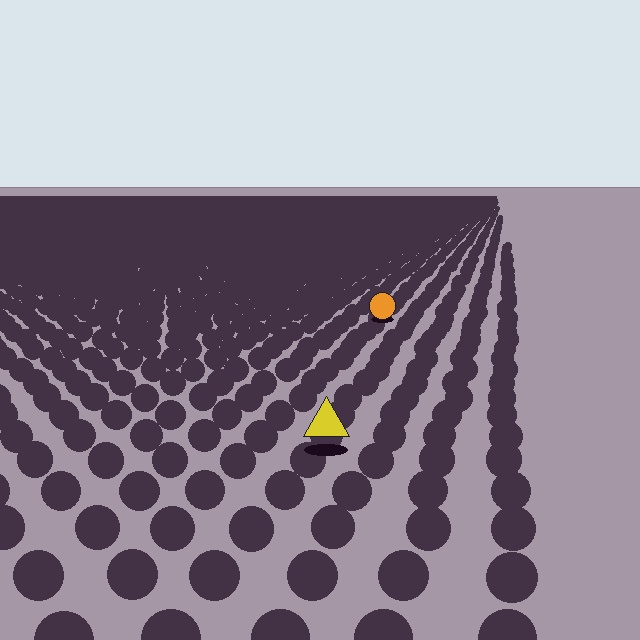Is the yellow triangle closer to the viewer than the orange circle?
Yes. The yellow triangle is closer — you can tell from the texture gradient: the ground texture is coarser near it.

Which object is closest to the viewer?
The yellow triangle is closest. The texture marks near it are larger and more spread out.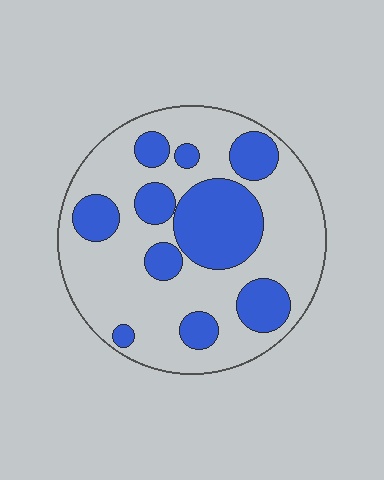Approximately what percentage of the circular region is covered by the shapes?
Approximately 30%.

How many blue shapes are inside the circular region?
10.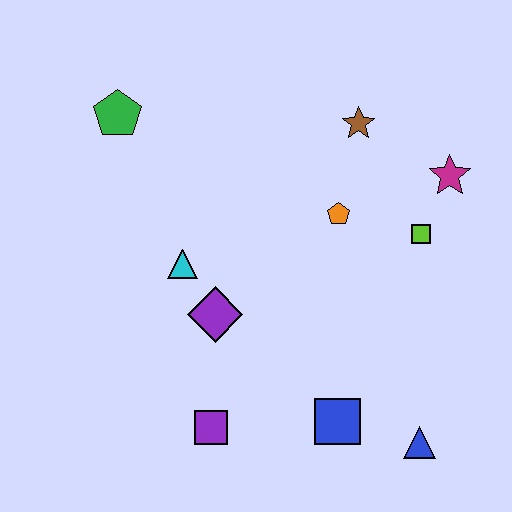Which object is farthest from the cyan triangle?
The blue triangle is farthest from the cyan triangle.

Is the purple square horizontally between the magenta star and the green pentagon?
Yes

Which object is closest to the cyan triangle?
The purple diamond is closest to the cyan triangle.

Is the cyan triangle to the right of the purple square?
No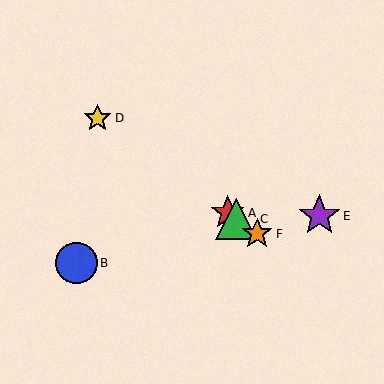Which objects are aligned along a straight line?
Objects A, C, D, F are aligned along a straight line.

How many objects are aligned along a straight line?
4 objects (A, C, D, F) are aligned along a straight line.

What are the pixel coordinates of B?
Object B is at (77, 263).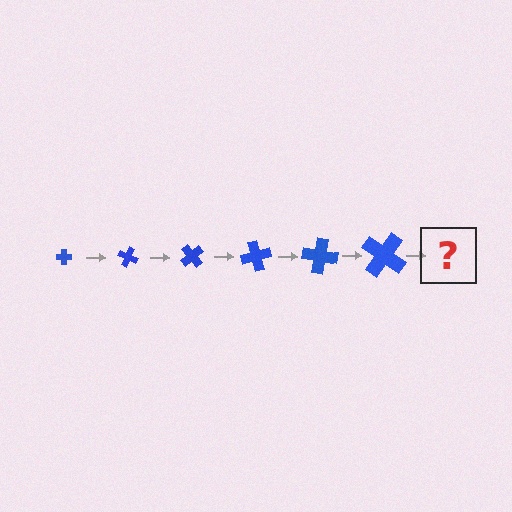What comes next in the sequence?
The next element should be a cross, larger than the previous one and rotated 150 degrees from the start.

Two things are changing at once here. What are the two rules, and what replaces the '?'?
The two rules are that the cross grows larger each step and it rotates 25 degrees each step. The '?' should be a cross, larger than the previous one and rotated 150 degrees from the start.